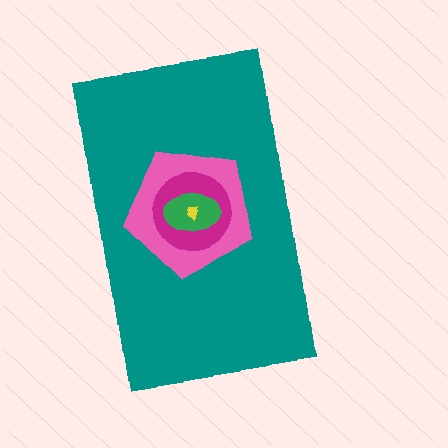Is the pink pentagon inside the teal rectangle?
Yes.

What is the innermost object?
The yellow trapezoid.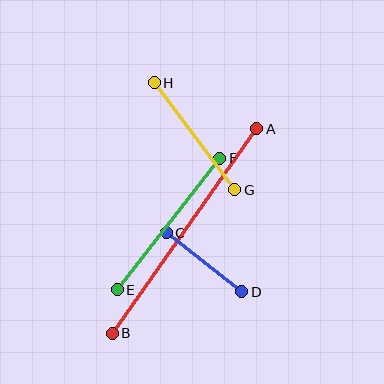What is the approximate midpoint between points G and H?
The midpoint is at approximately (194, 136) pixels.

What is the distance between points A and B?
The distance is approximately 250 pixels.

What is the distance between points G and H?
The distance is approximately 134 pixels.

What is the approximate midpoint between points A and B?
The midpoint is at approximately (185, 231) pixels.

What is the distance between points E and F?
The distance is approximately 167 pixels.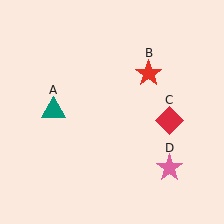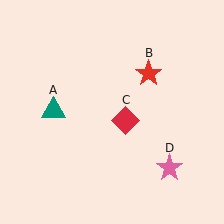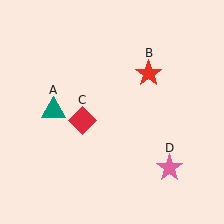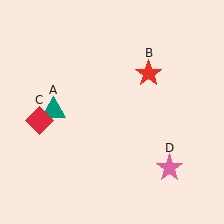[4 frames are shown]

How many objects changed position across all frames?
1 object changed position: red diamond (object C).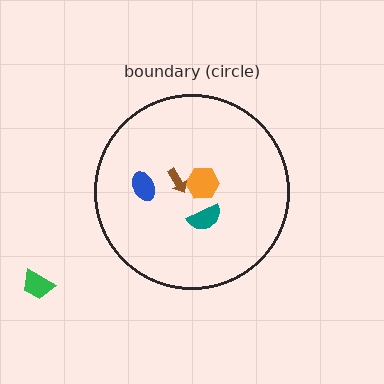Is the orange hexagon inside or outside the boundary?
Inside.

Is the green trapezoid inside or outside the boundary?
Outside.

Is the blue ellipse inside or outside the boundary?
Inside.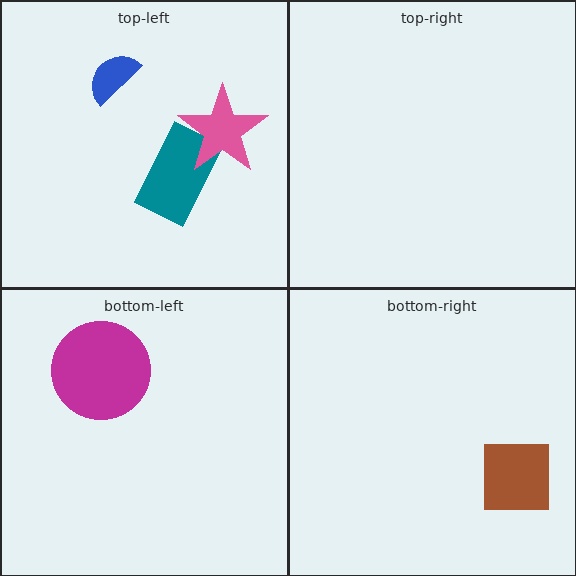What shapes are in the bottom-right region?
The brown square.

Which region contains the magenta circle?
The bottom-left region.